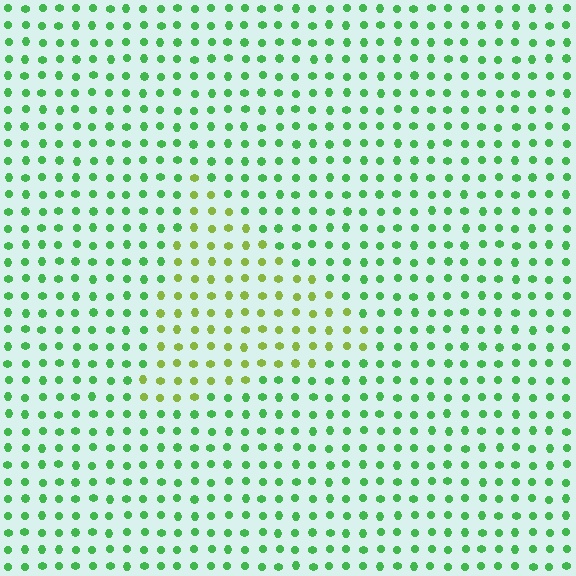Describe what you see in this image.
The image is filled with small green elements in a uniform arrangement. A triangle-shaped region is visible where the elements are tinted to a slightly different hue, forming a subtle color boundary.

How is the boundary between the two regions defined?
The boundary is defined purely by a slight shift in hue (about 42 degrees). Spacing, size, and orientation are identical on both sides.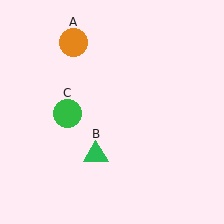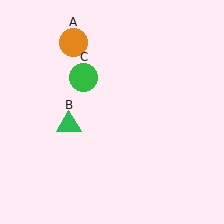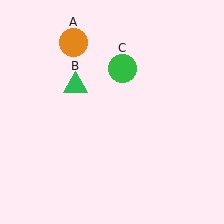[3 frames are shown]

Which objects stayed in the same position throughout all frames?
Orange circle (object A) remained stationary.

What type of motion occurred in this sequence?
The green triangle (object B), green circle (object C) rotated clockwise around the center of the scene.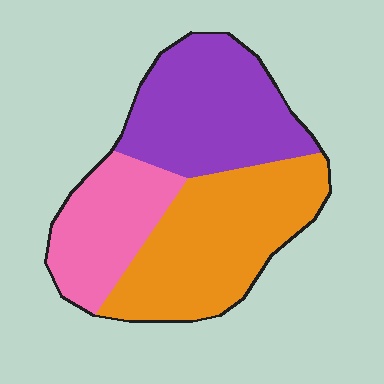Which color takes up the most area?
Orange, at roughly 40%.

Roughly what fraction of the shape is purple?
Purple takes up about three eighths (3/8) of the shape.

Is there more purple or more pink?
Purple.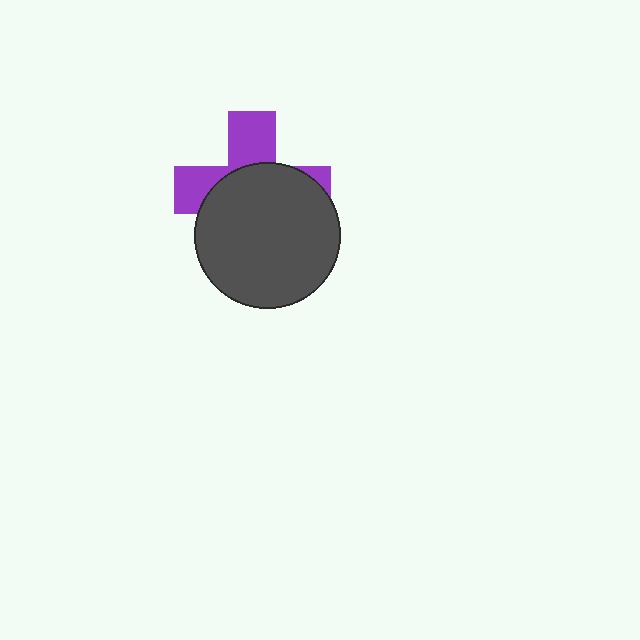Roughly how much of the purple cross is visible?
A small part of it is visible (roughly 39%).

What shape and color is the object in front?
The object in front is a dark gray circle.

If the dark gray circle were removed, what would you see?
You would see the complete purple cross.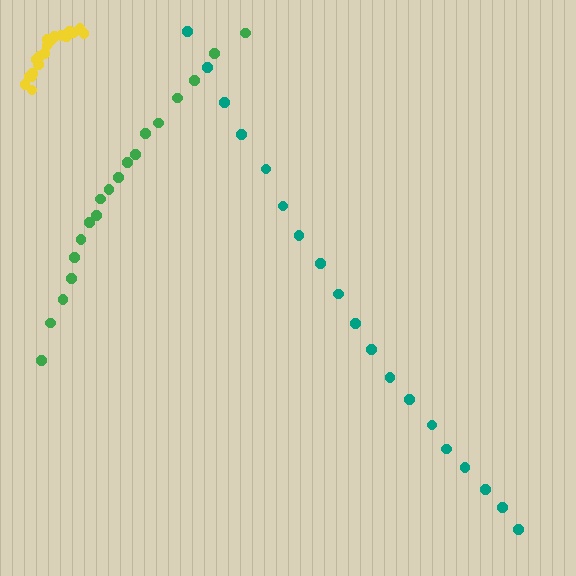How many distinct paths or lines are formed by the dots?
There are 3 distinct paths.